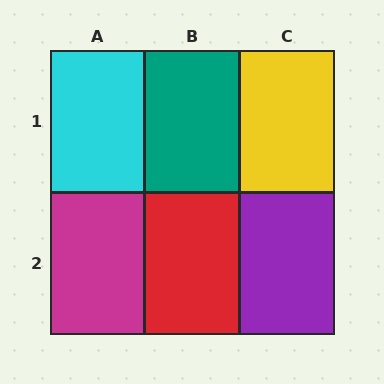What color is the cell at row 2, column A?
Magenta.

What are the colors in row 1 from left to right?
Cyan, teal, yellow.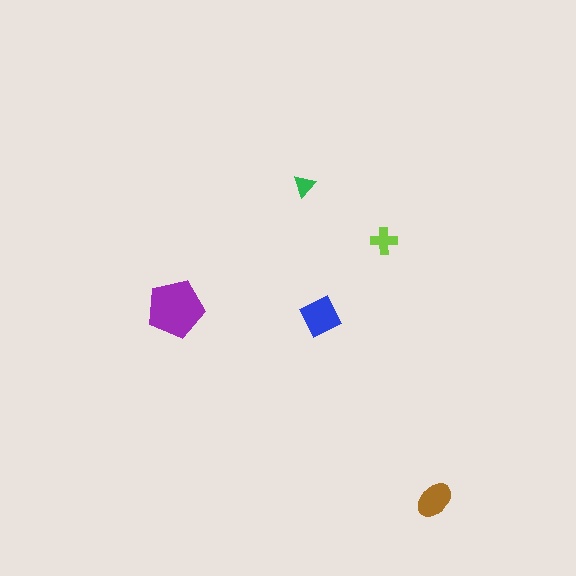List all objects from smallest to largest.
The green triangle, the lime cross, the brown ellipse, the blue diamond, the purple pentagon.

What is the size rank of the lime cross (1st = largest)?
4th.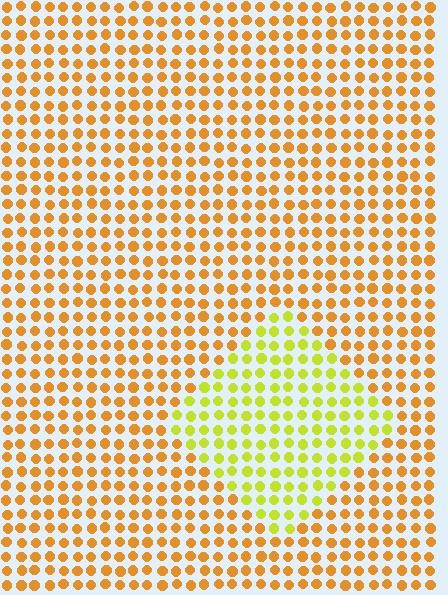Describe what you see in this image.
The image is filled with small orange elements in a uniform arrangement. A diamond-shaped region is visible where the elements are tinted to a slightly different hue, forming a subtle color boundary.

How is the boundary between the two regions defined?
The boundary is defined purely by a slight shift in hue (about 38 degrees). Spacing, size, and orientation are identical on both sides.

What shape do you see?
I see a diamond.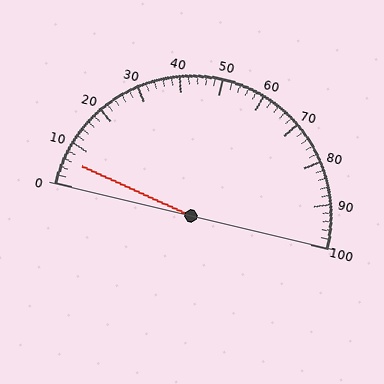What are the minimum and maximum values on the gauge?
The gauge ranges from 0 to 100.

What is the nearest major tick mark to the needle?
The nearest major tick mark is 10.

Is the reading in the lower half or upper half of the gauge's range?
The reading is in the lower half of the range (0 to 100).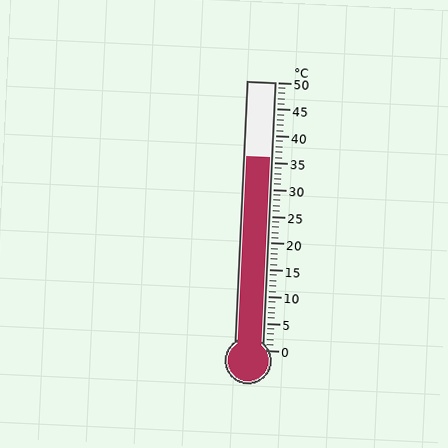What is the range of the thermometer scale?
The thermometer scale ranges from 0°C to 50°C.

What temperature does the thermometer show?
The thermometer shows approximately 36°C.